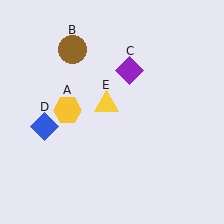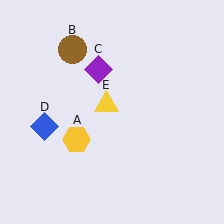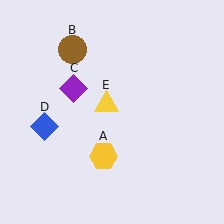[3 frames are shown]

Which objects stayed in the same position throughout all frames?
Brown circle (object B) and blue diamond (object D) and yellow triangle (object E) remained stationary.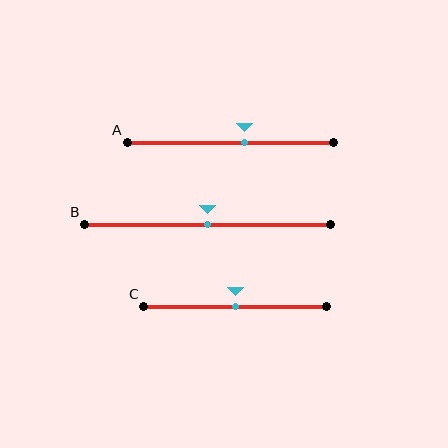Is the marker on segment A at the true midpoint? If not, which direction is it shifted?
No, the marker on segment A is shifted to the right by about 7% of the segment length.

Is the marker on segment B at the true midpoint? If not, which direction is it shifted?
Yes, the marker on segment B is at the true midpoint.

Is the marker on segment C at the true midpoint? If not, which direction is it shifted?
Yes, the marker on segment C is at the true midpoint.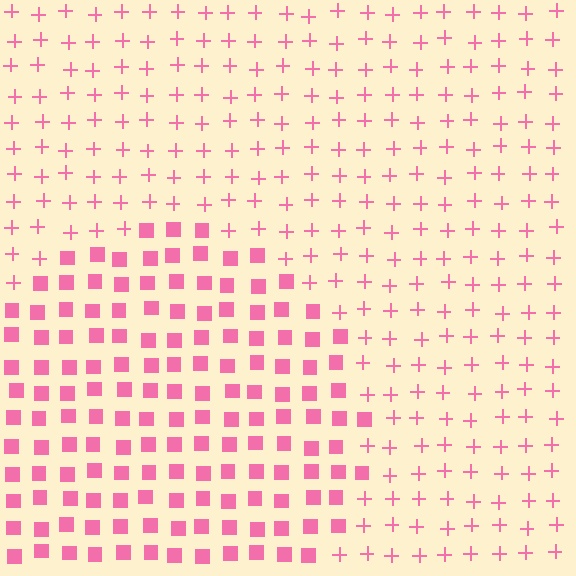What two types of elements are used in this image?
The image uses squares inside the circle region and plus signs outside it.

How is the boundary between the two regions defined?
The boundary is defined by a change in element shape: squares inside vs. plus signs outside. All elements share the same color and spacing.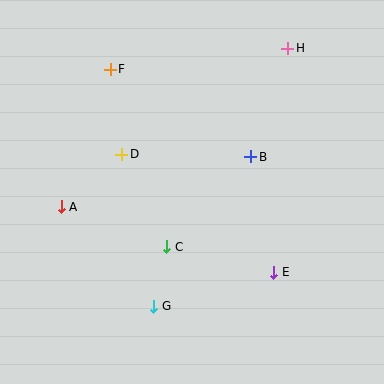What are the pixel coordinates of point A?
Point A is at (61, 207).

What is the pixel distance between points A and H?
The distance between A and H is 277 pixels.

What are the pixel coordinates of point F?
Point F is at (110, 69).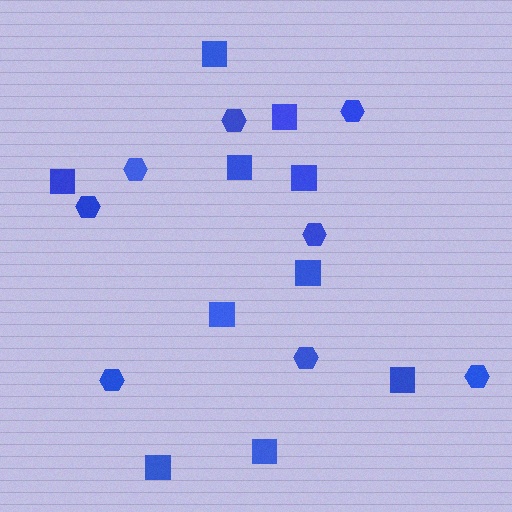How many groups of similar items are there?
There are 2 groups: one group of hexagons (8) and one group of squares (10).